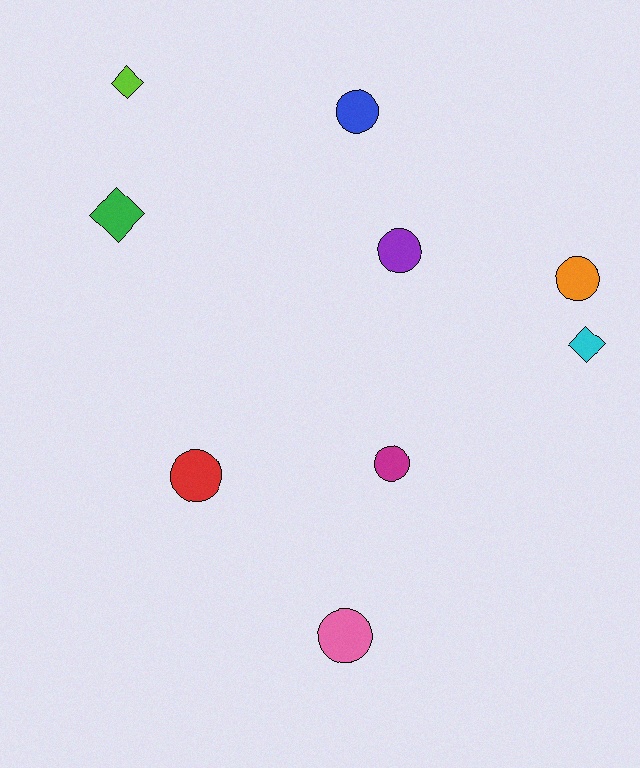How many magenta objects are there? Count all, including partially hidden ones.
There is 1 magenta object.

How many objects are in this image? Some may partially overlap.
There are 9 objects.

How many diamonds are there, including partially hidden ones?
There are 3 diamonds.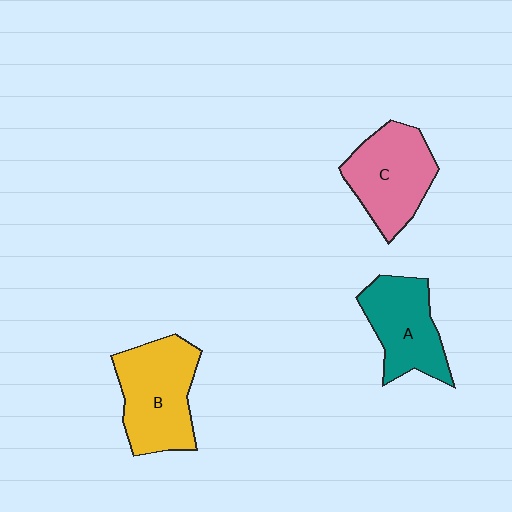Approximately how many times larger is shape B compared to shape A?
Approximately 1.2 times.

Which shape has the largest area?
Shape B (yellow).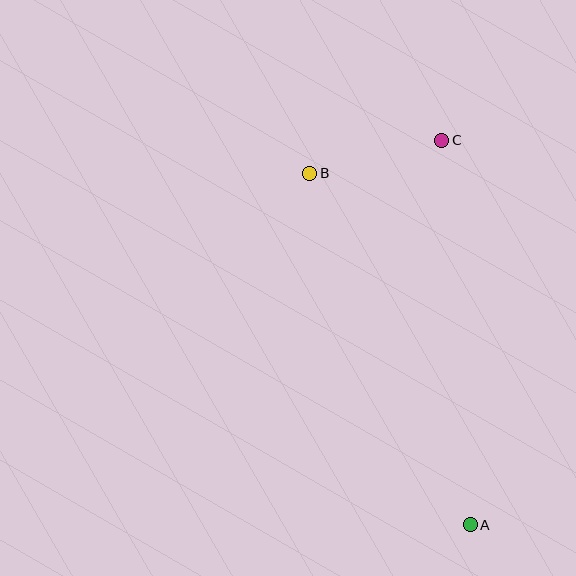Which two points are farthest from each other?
Points A and B are farthest from each other.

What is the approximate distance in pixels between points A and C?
The distance between A and C is approximately 386 pixels.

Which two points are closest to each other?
Points B and C are closest to each other.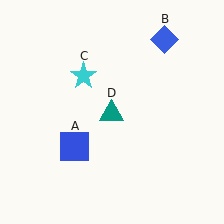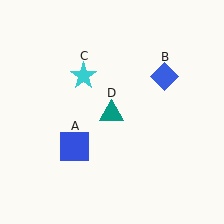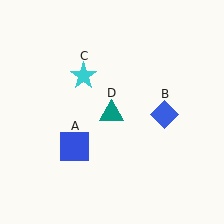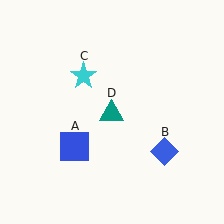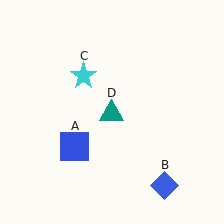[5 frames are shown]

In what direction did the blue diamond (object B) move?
The blue diamond (object B) moved down.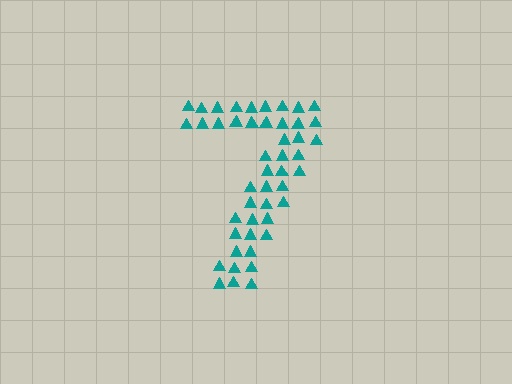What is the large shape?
The large shape is the digit 7.